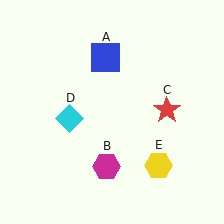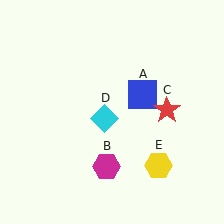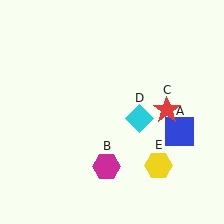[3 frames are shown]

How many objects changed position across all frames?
2 objects changed position: blue square (object A), cyan diamond (object D).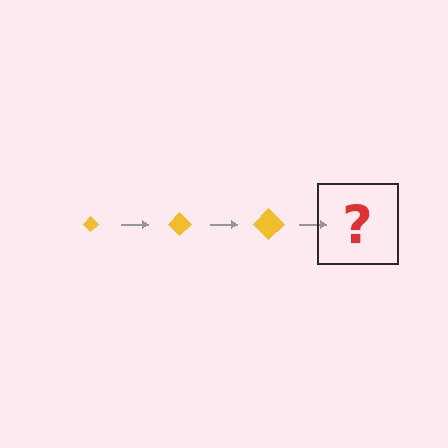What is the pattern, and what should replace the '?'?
The pattern is that the diamond gets progressively larger each step. The '?' should be a yellow diamond, larger than the previous one.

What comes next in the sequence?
The next element should be a yellow diamond, larger than the previous one.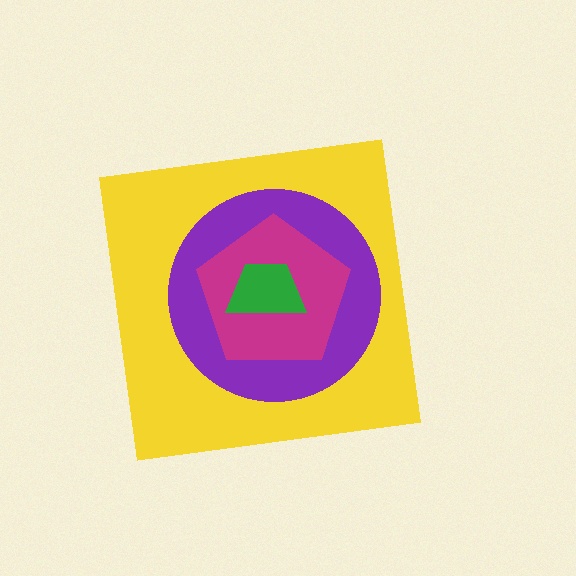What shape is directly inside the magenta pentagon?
The green trapezoid.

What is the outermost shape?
The yellow square.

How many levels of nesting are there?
4.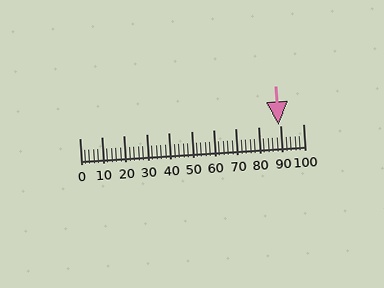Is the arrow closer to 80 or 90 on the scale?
The arrow is closer to 90.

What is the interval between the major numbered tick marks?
The major tick marks are spaced 10 units apart.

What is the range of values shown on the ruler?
The ruler shows values from 0 to 100.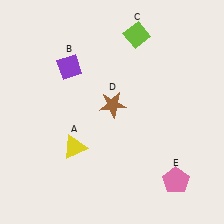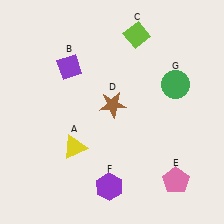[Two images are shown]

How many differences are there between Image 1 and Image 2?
There are 2 differences between the two images.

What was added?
A purple hexagon (F), a green circle (G) were added in Image 2.